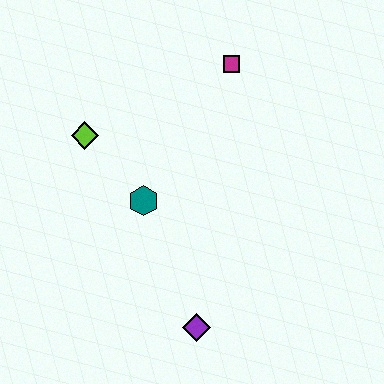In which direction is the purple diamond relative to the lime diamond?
The purple diamond is below the lime diamond.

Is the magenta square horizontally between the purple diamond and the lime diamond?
No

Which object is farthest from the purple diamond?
The magenta square is farthest from the purple diamond.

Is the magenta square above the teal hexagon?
Yes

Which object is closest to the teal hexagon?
The lime diamond is closest to the teal hexagon.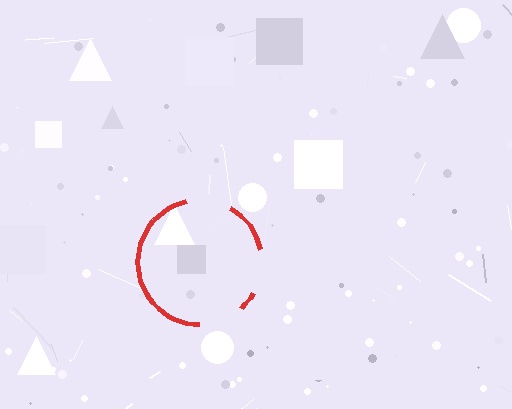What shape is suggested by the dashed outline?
The dashed outline suggests a circle.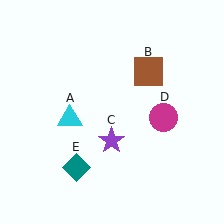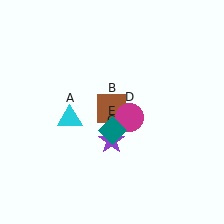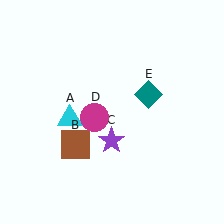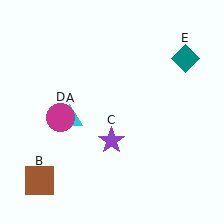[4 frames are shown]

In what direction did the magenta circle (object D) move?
The magenta circle (object D) moved left.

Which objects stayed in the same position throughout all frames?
Cyan triangle (object A) and purple star (object C) remained stationary.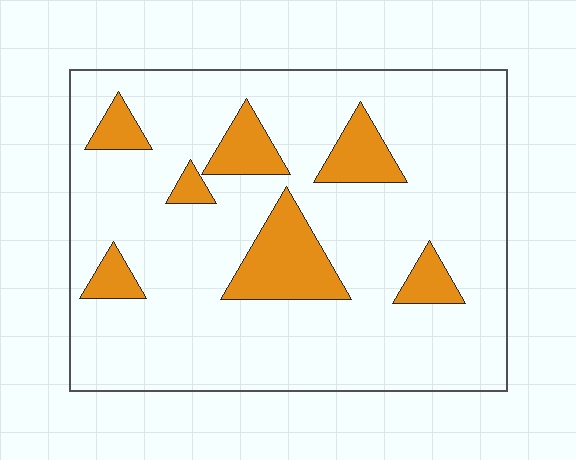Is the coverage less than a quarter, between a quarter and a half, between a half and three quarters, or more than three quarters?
Less than a quarter.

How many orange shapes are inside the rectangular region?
7.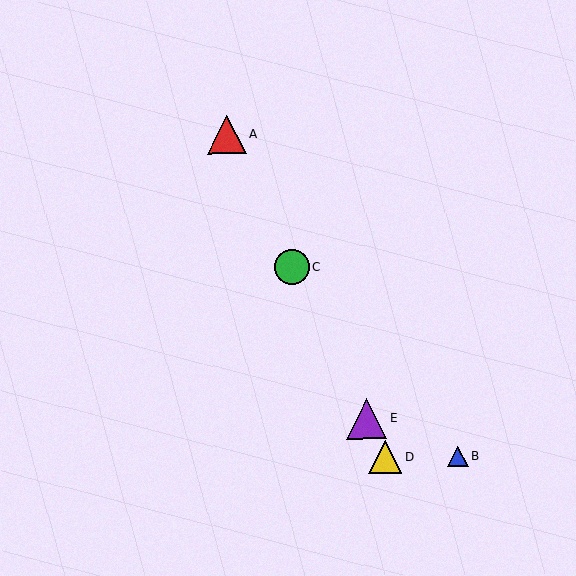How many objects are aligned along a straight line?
4 objects (A, C, D, E) are aligned along a straight line.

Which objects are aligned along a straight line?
Objects A, C, D, E are aligned along a straight line.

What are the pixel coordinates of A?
Object A is at (227, 135).